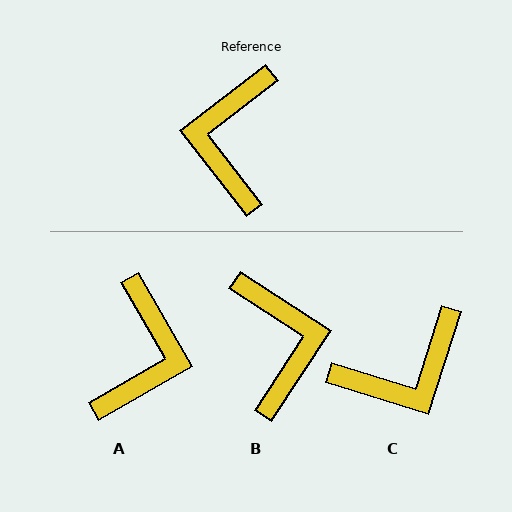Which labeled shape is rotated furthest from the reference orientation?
A, about 172 degrees away.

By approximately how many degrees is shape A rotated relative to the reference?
Approximately 172 degrees counter-clockwise.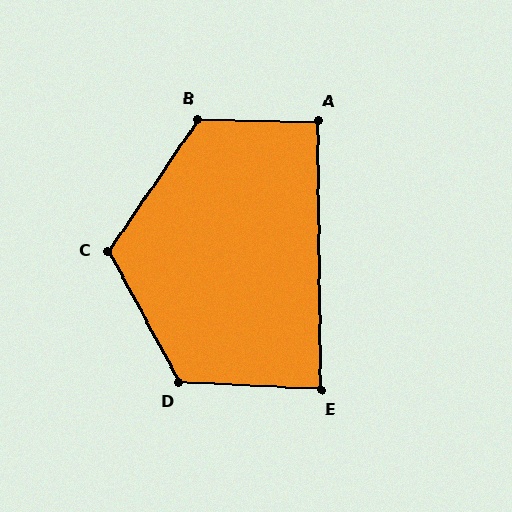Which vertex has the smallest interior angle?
E, at approximately 87 degrees.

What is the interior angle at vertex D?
Approximately 121 degrees (obtuse).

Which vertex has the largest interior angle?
B, at approximately 123 degrees.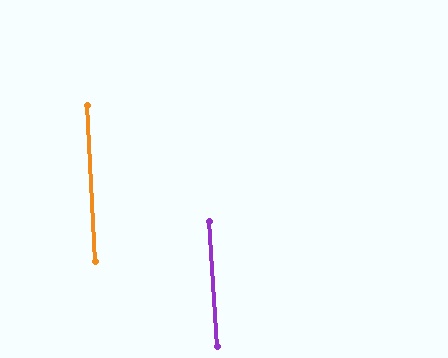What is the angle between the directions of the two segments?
Approximately 1 degree.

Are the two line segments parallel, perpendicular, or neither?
Parallel — their directions differ by only 0.6°.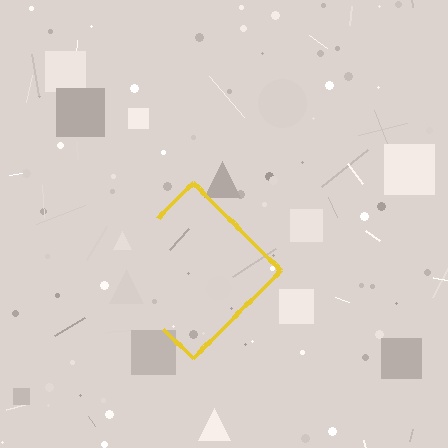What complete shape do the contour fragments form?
The contour fragments form a diamond.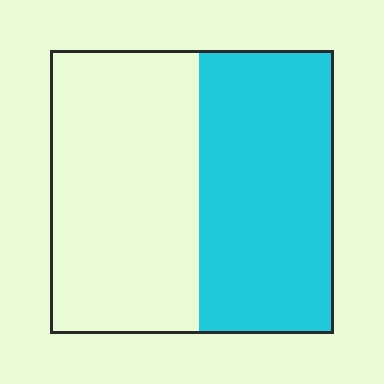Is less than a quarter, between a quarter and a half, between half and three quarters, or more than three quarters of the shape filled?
Between a quarter and a half.